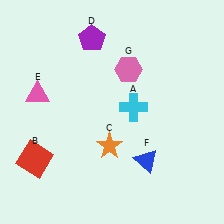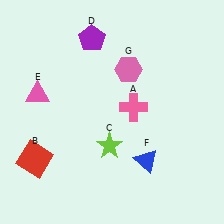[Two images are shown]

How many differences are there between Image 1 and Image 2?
There are 2 differences between the two images.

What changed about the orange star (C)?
In Image 1, C is orange. In Image 2, it changed to lime.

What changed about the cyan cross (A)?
In Image 1, A is cyan. In Image 2, it changed to pink.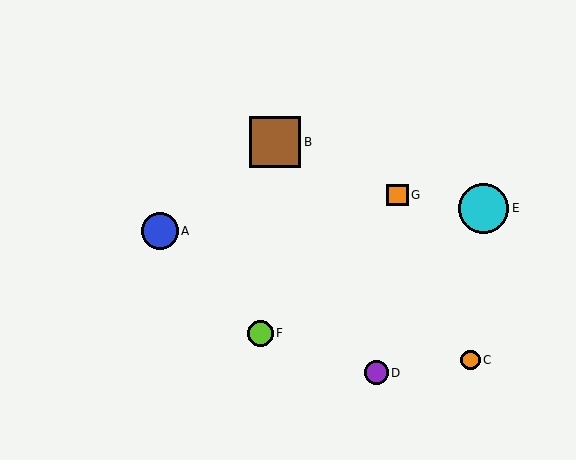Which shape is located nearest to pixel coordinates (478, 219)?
The cyan circle (labeled E) at (484, 209) is nearest to that location.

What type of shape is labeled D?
Shape D is a purple circle.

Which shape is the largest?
The brown square (labeled B) is the largest.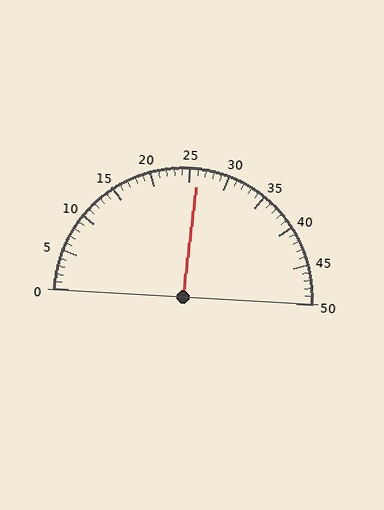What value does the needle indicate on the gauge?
The needle indicates approximately 26.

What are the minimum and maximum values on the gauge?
The gauge ranges from 0 to 50.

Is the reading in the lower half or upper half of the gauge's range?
The reading is in the upper half of the range (0 to 50).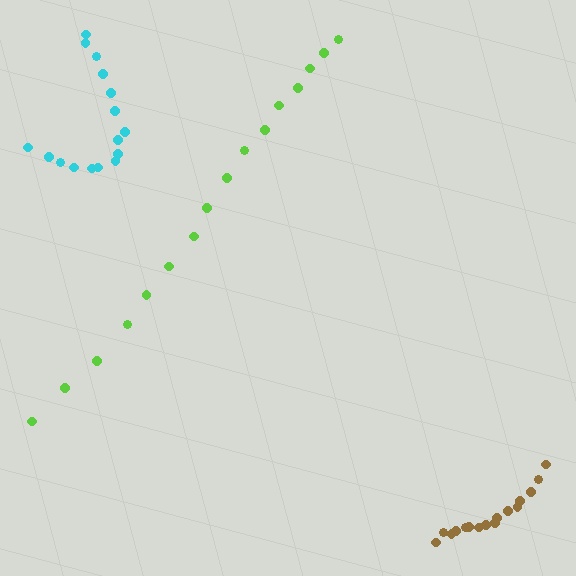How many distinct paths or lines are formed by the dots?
There are 3 distinct paths.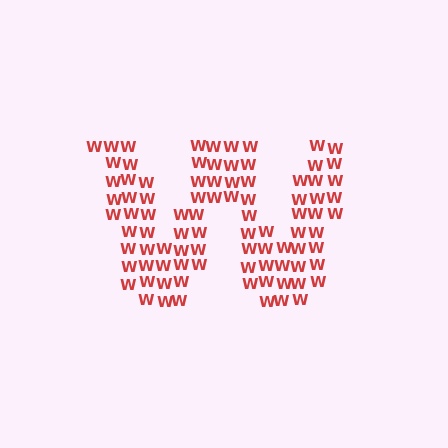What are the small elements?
The small elements are letter W's.